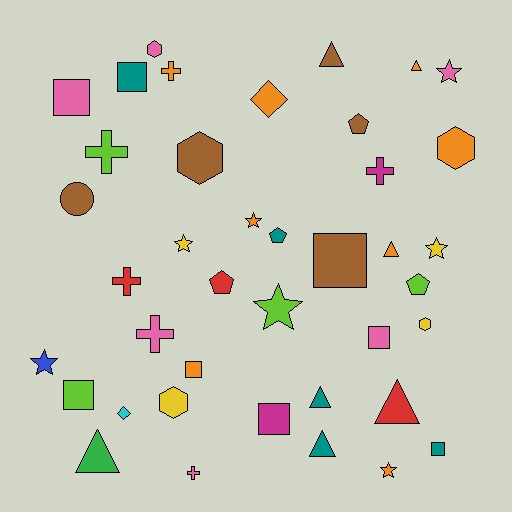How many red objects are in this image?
There are 3 red objects.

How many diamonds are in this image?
There are 2 diamonds.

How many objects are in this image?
There are 40 objects.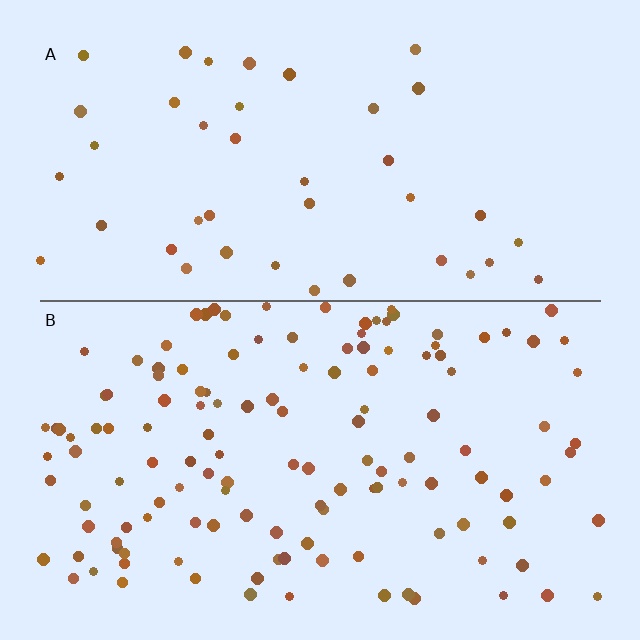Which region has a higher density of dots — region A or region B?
B (the bottom).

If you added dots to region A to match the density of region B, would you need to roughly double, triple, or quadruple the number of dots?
Approximately triple.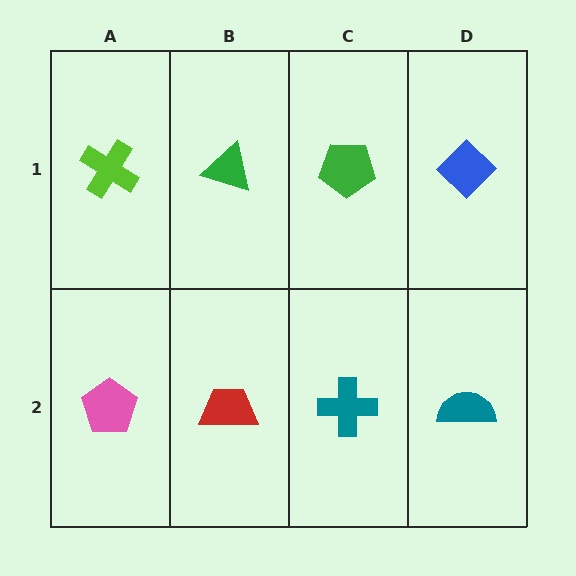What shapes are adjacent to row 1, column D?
A teal semicircle (row 2, column D), a green pentagon (row 1, column C).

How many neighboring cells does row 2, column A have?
2.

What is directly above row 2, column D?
A blue diamond.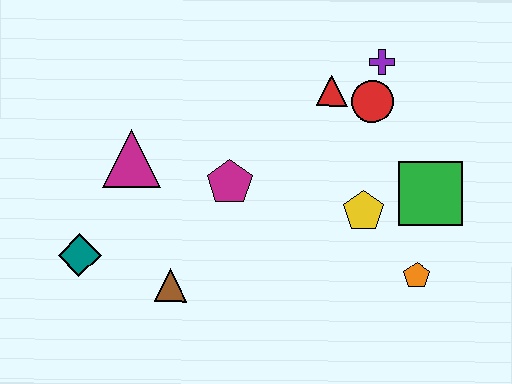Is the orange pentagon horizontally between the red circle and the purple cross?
No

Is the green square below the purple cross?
Yes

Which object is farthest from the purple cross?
The teal diamond is farthest from the purple cross.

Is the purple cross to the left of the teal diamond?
No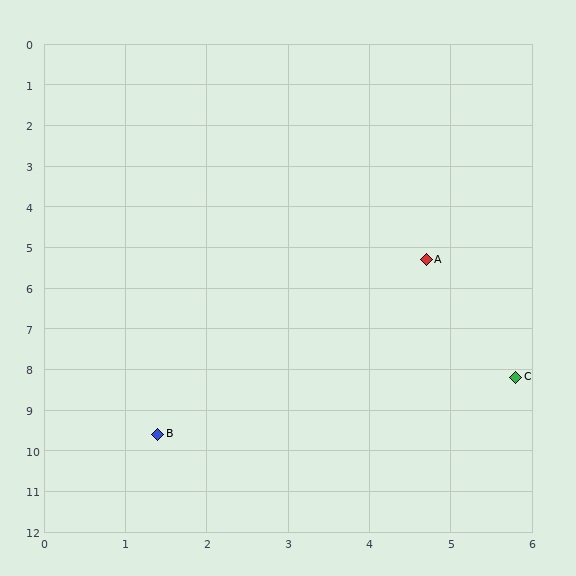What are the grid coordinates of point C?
Point C is at approximately (5.8, 8.2).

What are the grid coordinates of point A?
Point A is at approximately (4.7, 5.3).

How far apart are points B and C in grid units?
Points B and C are about 4.6 grid units apart.